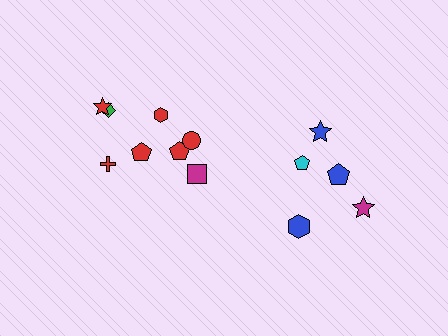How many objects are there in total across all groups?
There are 13 objects.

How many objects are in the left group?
There are 8 objects.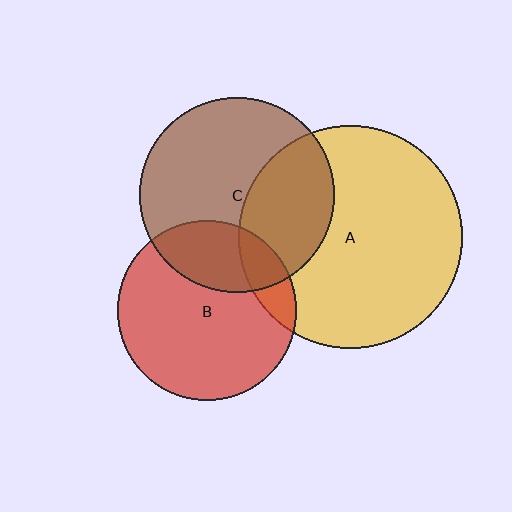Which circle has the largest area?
Circle A (yellow).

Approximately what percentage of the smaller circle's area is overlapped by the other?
Approximately 35%.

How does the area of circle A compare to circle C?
Approximately 1.3 times.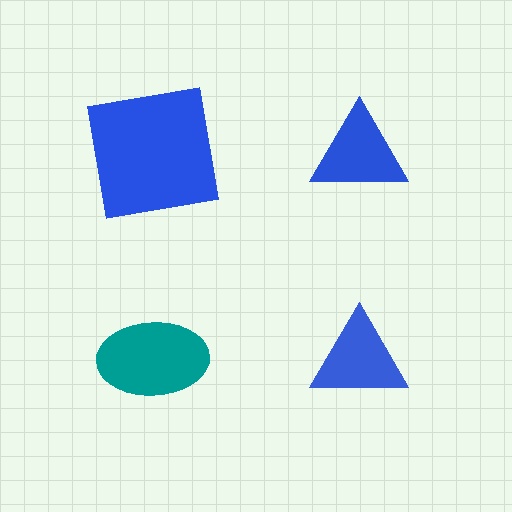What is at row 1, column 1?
A blue square.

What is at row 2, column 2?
A blue triangle.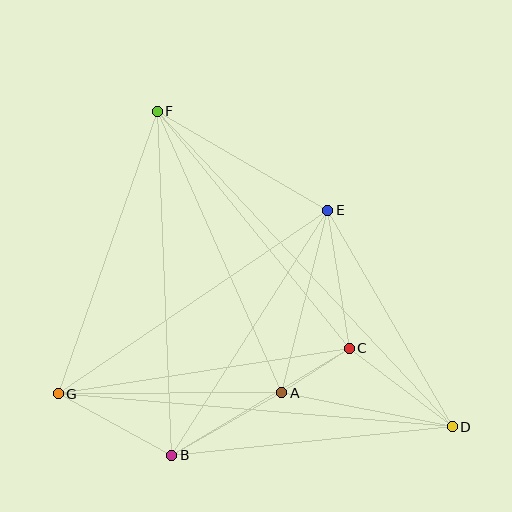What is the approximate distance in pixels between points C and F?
The distance between C and F is approximately 305 pixels.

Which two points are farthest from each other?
Points D and F are farthest from each other.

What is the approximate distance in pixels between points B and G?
The distance between B and G is approximately 129 pixels.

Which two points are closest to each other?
Points A and C are closest to each other.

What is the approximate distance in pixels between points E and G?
The distance between E and G is approximately 326 pixels.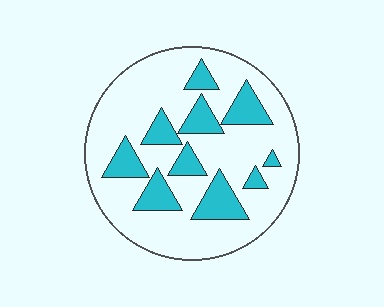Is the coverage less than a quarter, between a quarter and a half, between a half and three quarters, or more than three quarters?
Less than a quarter.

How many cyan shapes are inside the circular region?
10.